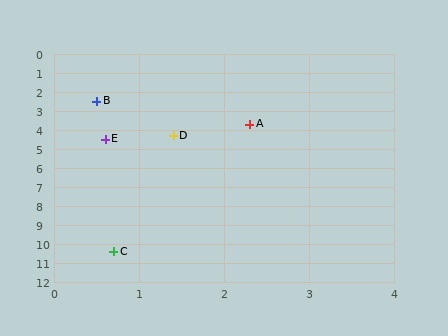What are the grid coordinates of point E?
Point E is at approximately (0.6, 4.5).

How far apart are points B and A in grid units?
Points B and A are about 2.2 grid units apart.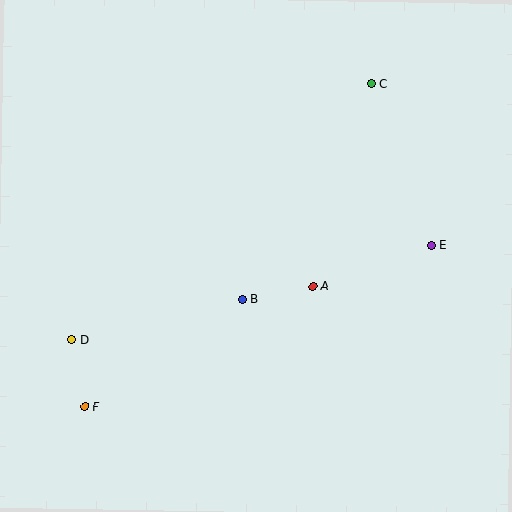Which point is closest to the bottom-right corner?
Point E is closest to the bottom-right corner.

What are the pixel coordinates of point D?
Point D is at (71, 340).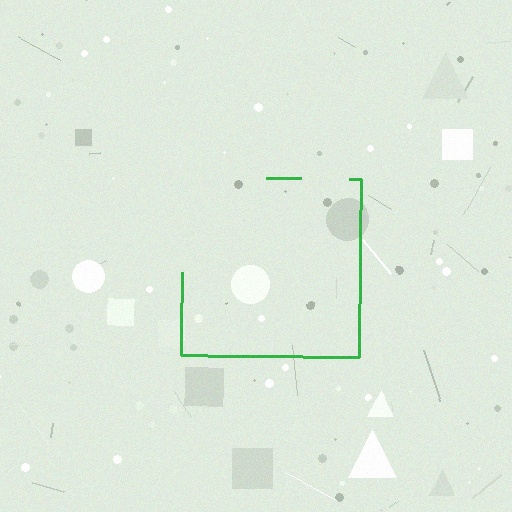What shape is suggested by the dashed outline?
The dashed outline suggests a square.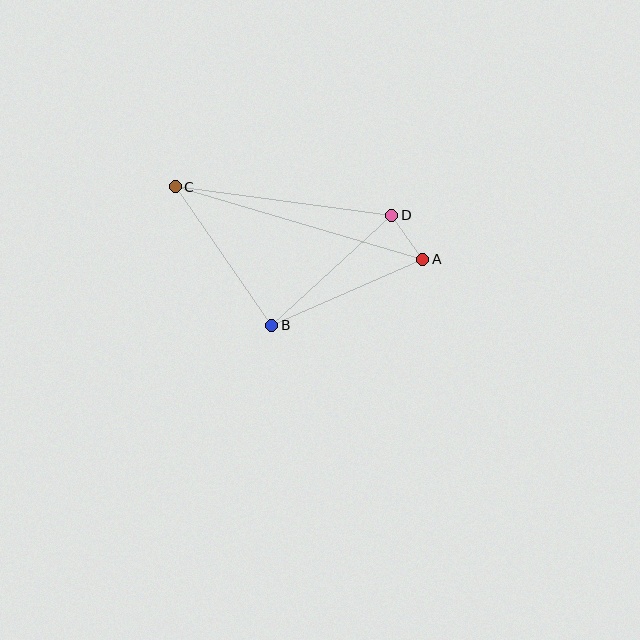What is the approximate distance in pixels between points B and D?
The distance between B and D is approximately 163 pixels.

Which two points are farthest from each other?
Points A and C are farthest from each other.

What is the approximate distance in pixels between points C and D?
The distance between C and D is approximately 218 pixels.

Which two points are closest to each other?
Points A and D are closest to each other.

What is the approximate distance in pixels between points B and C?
The distance between B and C is approximately 169 pixels.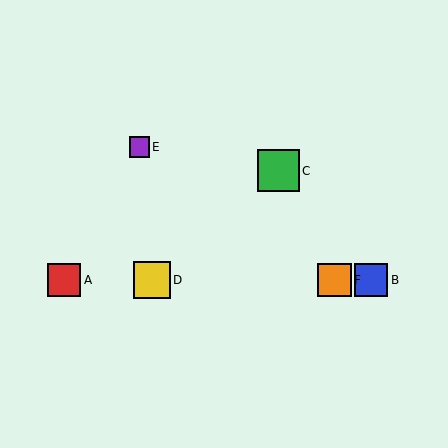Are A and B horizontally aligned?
Yes, both are at y≈280.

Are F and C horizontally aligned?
No, F is at y≈280 and C is at y≈171.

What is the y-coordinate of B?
Object B is at y≈280.